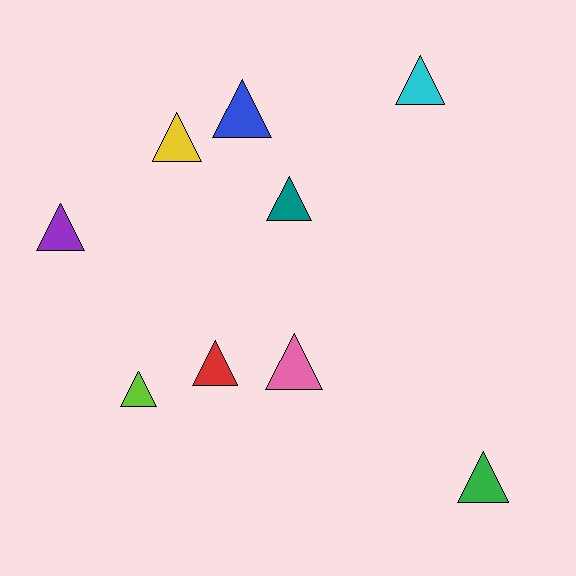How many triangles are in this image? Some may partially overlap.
There are 9 triangles.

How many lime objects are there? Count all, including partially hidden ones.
There is 1 lime object.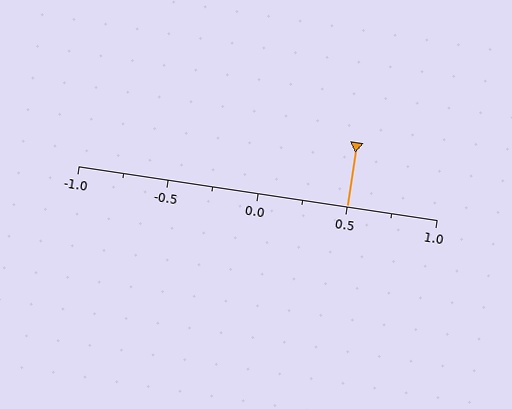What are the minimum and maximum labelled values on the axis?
The axis runs from -1.0 to 1.0.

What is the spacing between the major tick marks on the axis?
The major ticks are spaced 0.5 apart.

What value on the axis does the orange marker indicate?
The marker indicates approximately 0.5.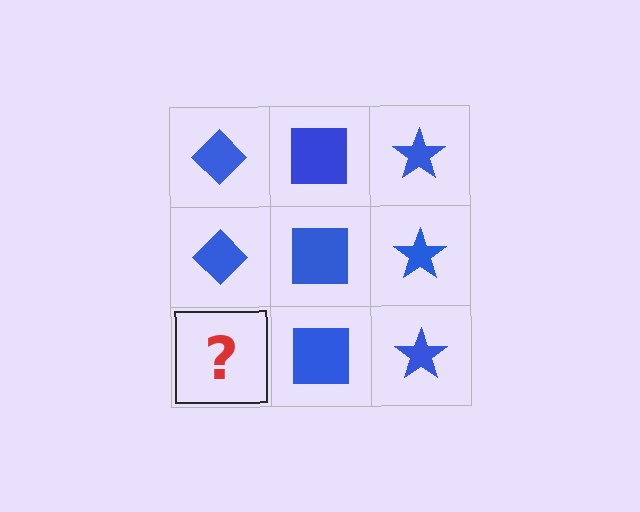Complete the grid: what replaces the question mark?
The question mark should be replaced with a blue diamond.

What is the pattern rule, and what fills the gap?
The rule is that each column has a consistent shape. The gap should be filled with a blue diamond.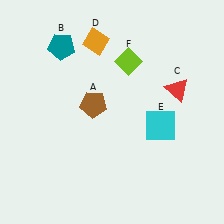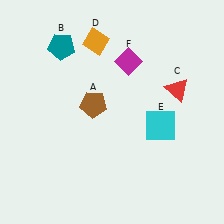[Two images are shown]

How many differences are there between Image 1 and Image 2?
There is 1 difference between the two images.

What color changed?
The diamond (F) changed from lime in Image 1 to magenta in Image 2.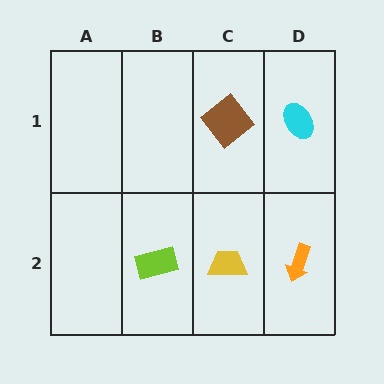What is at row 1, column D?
A cyan ellipse.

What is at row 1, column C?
A brown diamond.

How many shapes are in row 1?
2 shapes.